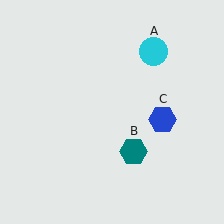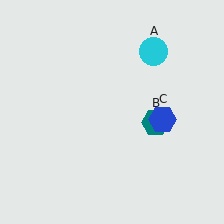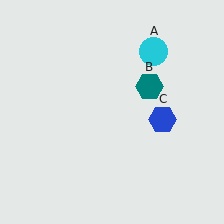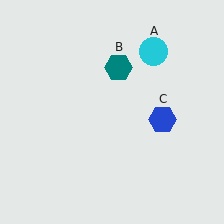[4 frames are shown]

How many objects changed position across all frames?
1 object changed position: teal hexagon (object B).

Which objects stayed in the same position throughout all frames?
Cyan circle (object A) and blue hexagon (object C) remained stationary.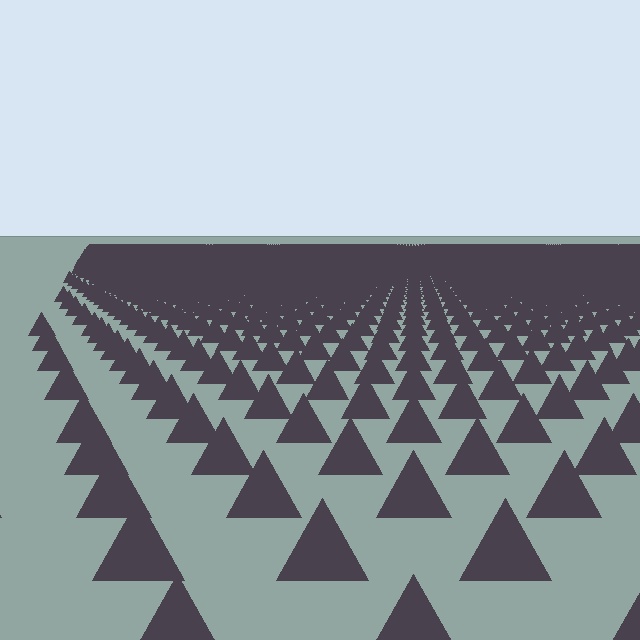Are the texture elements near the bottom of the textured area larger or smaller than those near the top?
Larger. Near the bottom, elements are closer to the viewer and appear at a bigger on-screen size.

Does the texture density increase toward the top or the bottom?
Density increases toward the top.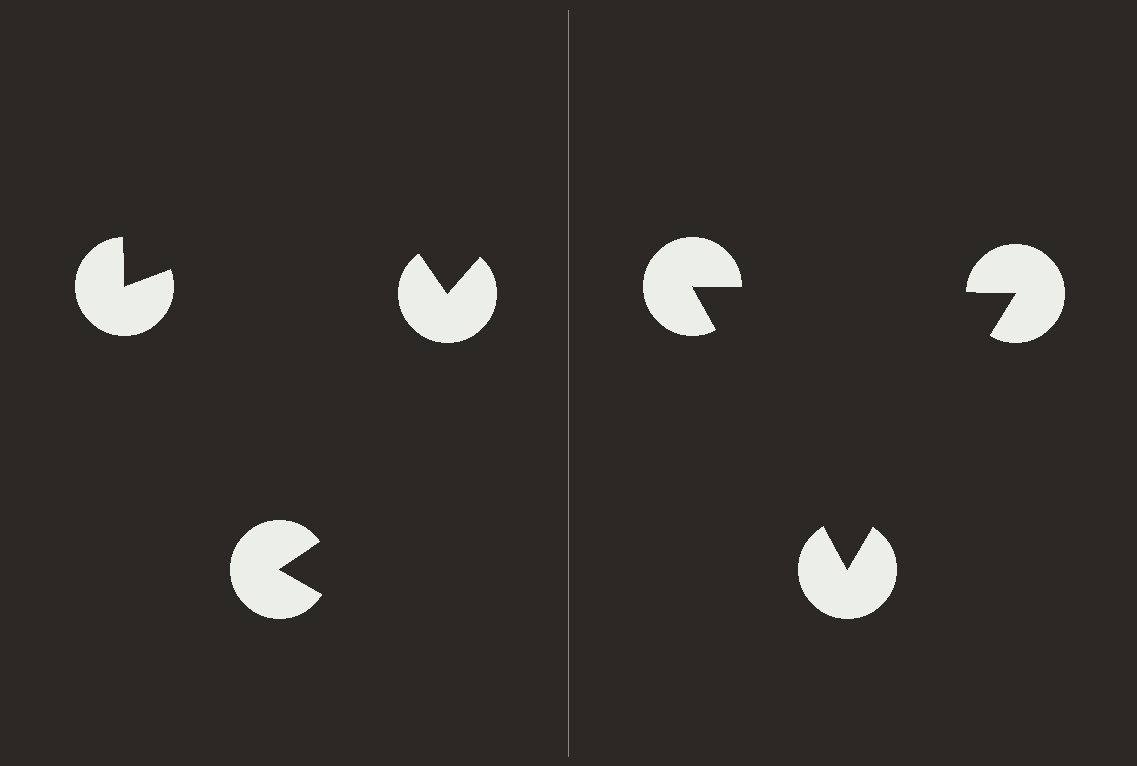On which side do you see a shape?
An illusory triangle appears on the right side. On the left side the wedge cuts are rotated, so no coherent shape forms.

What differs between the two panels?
The pac-man discs are positioned identically on both sides; only the wedge orientations differ. On the right they align to a triangle; on the left they are misaligned.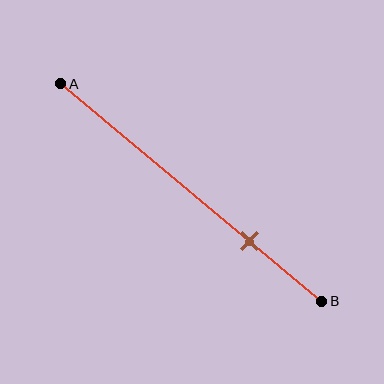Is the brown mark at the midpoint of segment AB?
No, the mark is at about 70% from A, not at the 50% midpoint.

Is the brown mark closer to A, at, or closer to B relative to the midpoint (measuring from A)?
The brown mark is closer to point B than the midpoint of segment AB.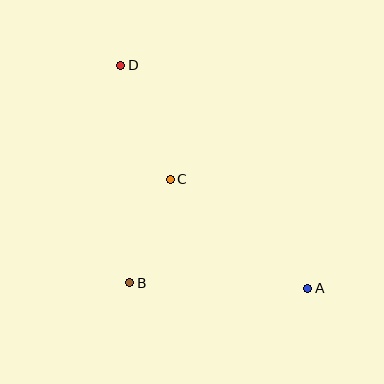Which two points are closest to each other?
Points B and C are closest to each other.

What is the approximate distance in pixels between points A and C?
The distance between A and C is approximately 175 pixels.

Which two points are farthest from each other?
Points A and D are farthest from each other.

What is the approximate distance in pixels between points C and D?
The distance between C and D is approximately 125 pixels.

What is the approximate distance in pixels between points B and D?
The distance between B and D is approximately 218 pixels.